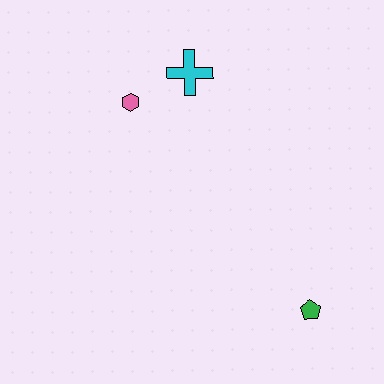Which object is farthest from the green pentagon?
The pink hexagon is farthest from the green pentagon.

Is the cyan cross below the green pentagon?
No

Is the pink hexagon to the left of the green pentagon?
Yes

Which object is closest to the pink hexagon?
The cyan cross is closest to the pink hexagon.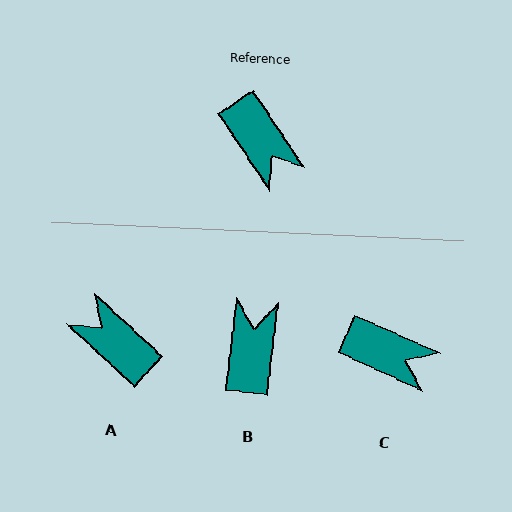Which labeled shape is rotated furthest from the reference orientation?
A, about 167 degrees away.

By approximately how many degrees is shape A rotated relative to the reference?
Approximately 167 degrees clockwise.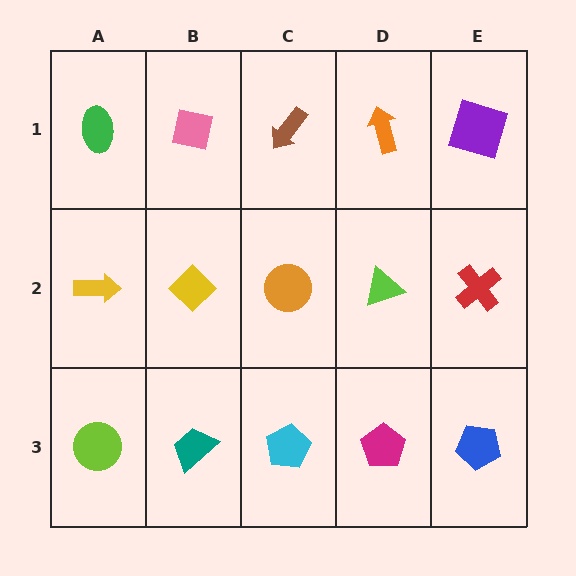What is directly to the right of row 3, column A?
A teal trapezoid.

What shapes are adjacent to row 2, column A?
A green ellipse (row 1, column A), a lime circle (row 3, column A), a yellow diamond (row 2, column B).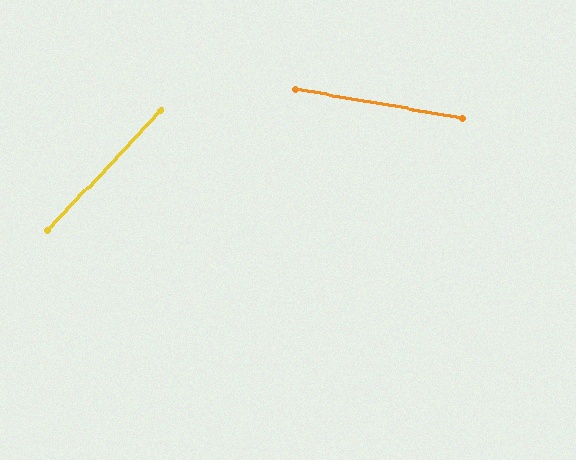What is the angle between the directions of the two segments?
Approximately 56 degrees.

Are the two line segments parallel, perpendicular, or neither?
Neither parallel nor perpendicular — they differ by about 56°.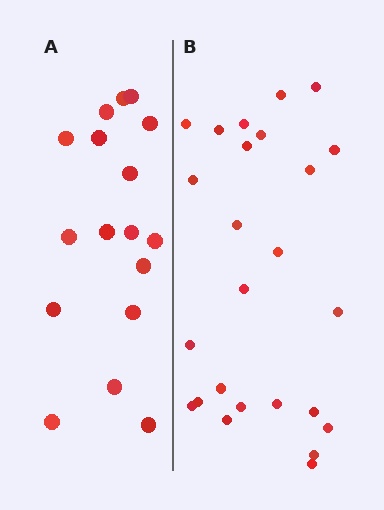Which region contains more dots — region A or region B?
Region B (the right region) has more dots.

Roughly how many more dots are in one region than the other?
Region B has roughly 8 or so more dots than region A.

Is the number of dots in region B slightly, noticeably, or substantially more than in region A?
Region B has substantially more. The ratio is roughly 1.5 to 1.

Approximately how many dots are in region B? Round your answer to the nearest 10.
About 20 dots. (The exact count is 25, which rounds to 20.)